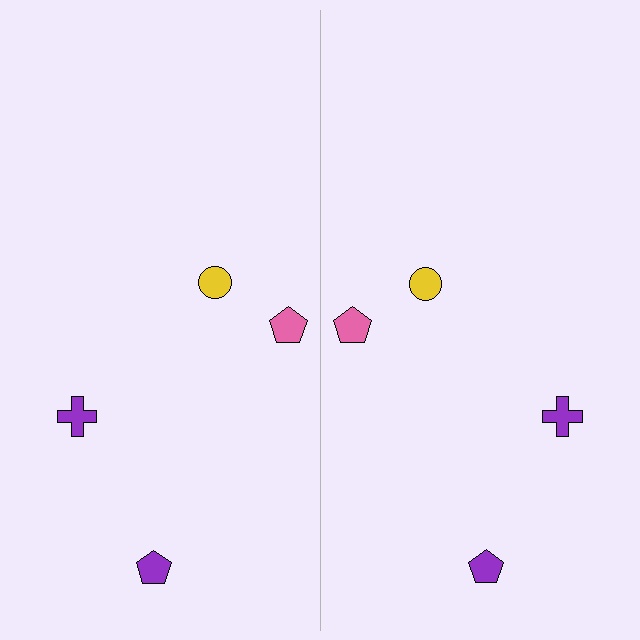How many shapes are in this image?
There are 8 shapes in this image.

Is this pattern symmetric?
Yes, this pattern has bilateral (reflection) symmetry.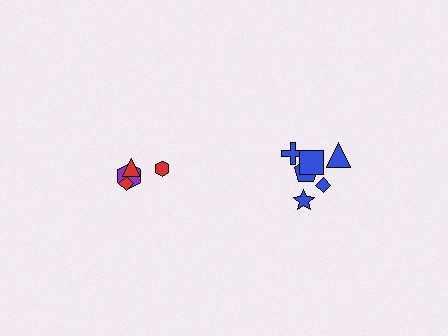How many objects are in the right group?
There are 6 objects.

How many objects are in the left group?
There are 4 objects.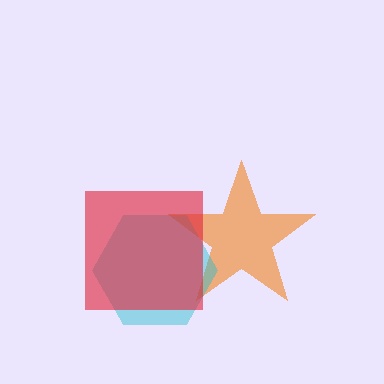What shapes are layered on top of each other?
The layered shapes are: an orange star, a cyan hexagon, a red square.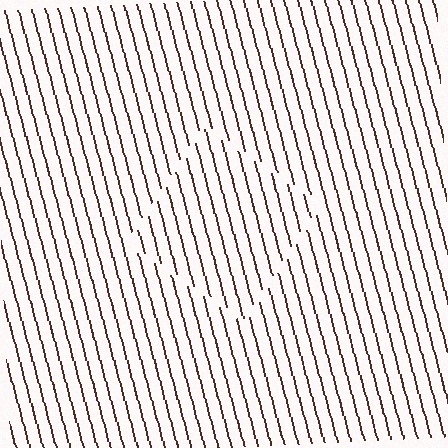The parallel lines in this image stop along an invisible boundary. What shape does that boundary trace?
An illusory square. The interior of the shape contains the same grating, shifted by half a period — the contour is defined by the phase discontinuity where line-ends from the inner and outer gratings abut.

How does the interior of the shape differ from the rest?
The interior of the shape contains the same grating, shifted by half a period — the contour is defined by the phase discontinuity where line-ends from the inner and outer gratings abut.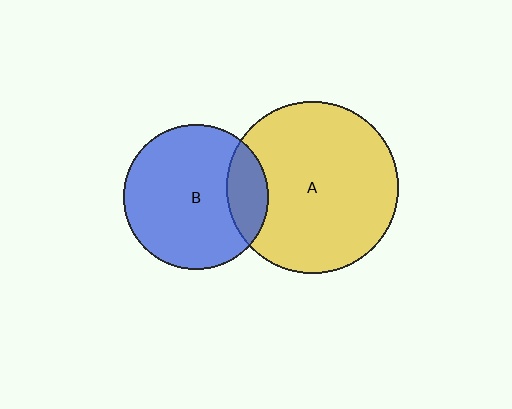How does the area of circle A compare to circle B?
Approximately 1.4 times.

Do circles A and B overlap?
Yes.